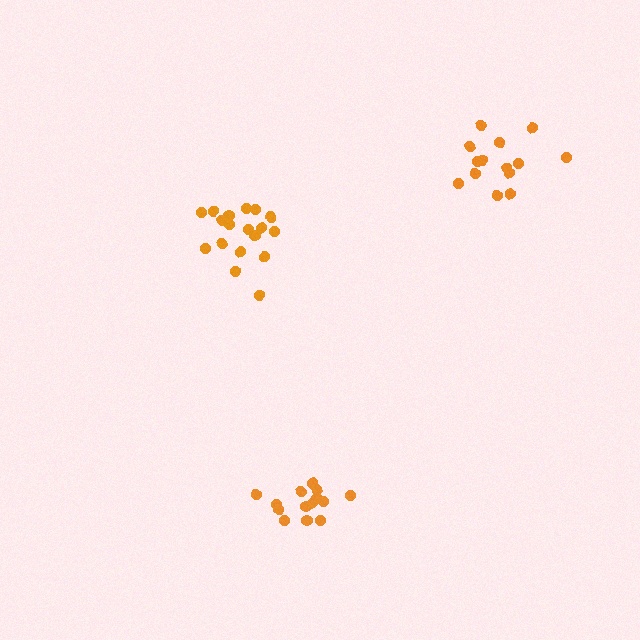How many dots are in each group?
Group 1: 14 dots, Group 2: 14 dots, Group 3: 19 dots (47 total).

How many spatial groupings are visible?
There are 3 spatial groupings.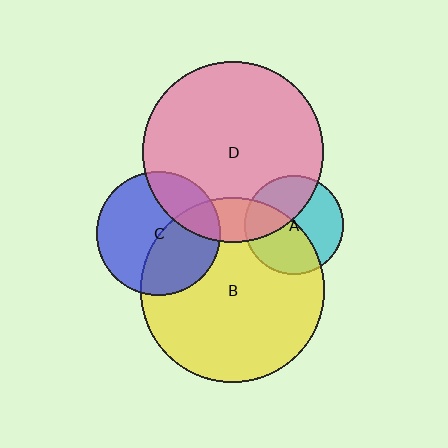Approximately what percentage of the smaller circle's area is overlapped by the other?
Approximately 40%.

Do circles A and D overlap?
Yes.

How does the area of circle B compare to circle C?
Approximately 2.2 times.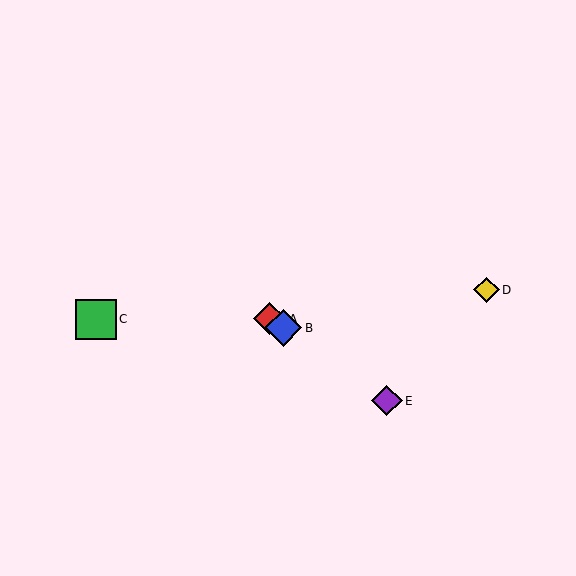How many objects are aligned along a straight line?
3 objects (A, B, E) are aligned along a straight line.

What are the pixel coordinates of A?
Object A is at (270, 319).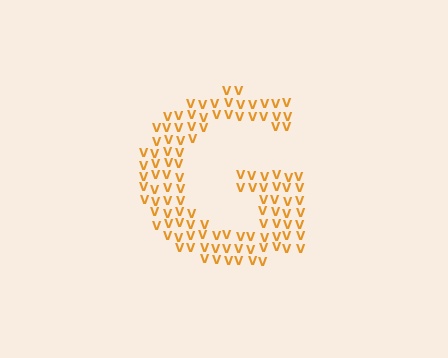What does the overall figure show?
The overall figure shows the letter G.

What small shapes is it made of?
It is made of small letter V's.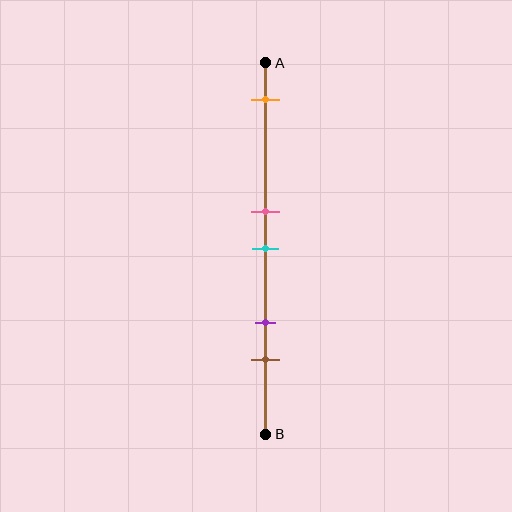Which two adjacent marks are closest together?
The pink and cyan marks are the closest adjacent pair.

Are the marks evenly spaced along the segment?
No, the marks are not evenly spaced.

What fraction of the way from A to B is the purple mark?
The purple mark is approximately 70% (0.7) of the way from A to B.